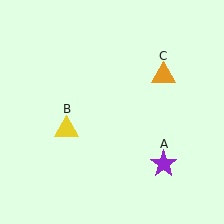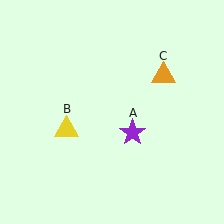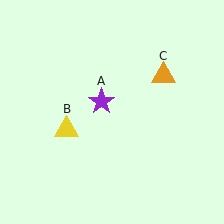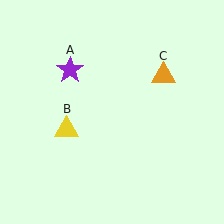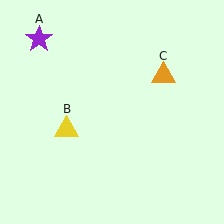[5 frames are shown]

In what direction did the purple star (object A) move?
The purple star (object A) moved up and to the left.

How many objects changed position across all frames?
1 object changed position: purple star (object A).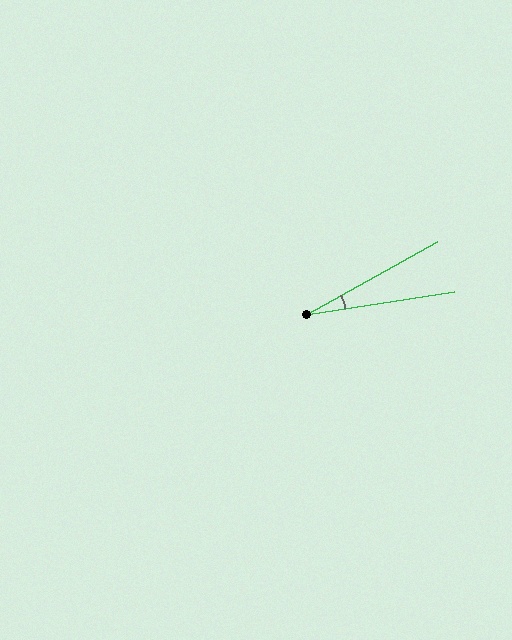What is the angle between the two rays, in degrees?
Approximately 20 degrees.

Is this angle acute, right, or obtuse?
It is acute.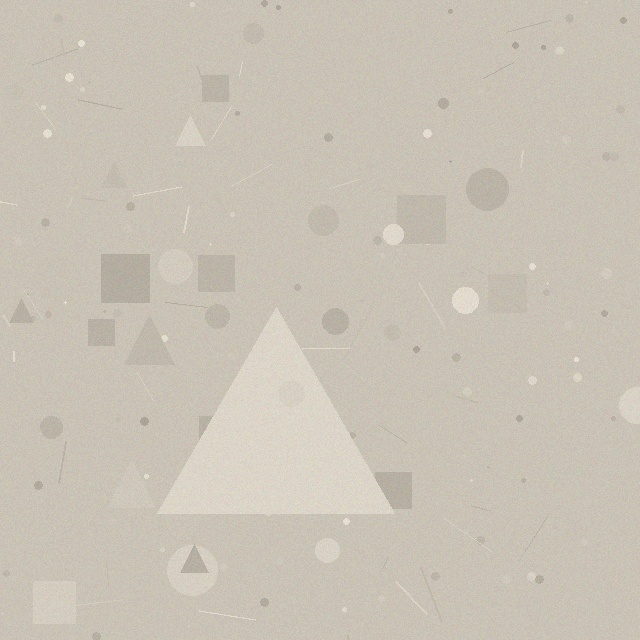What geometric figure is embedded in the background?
A triangle is embedded in the background.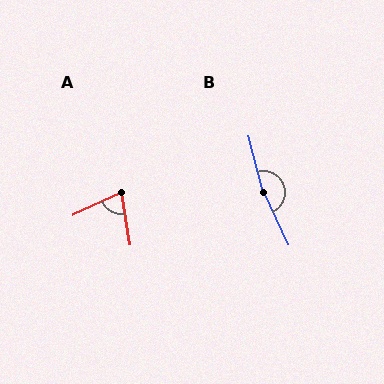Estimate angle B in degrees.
Approximately 169 degrees.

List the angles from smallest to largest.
A (74°), B (169°).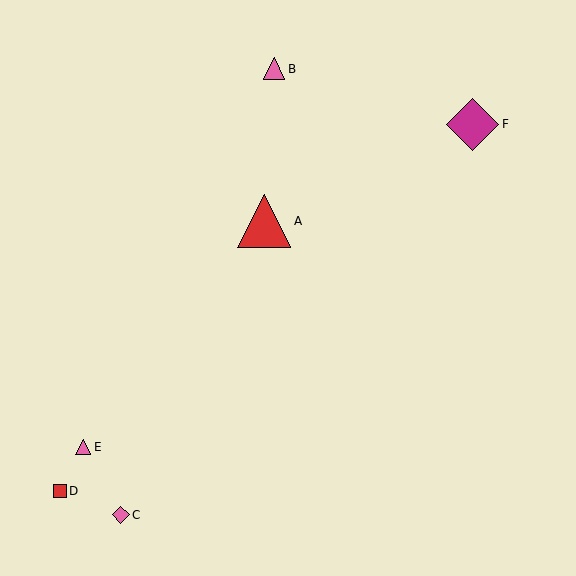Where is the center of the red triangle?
The center of the red triangle is at (264, 221).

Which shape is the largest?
The red triangle (labeled A) is the largest.